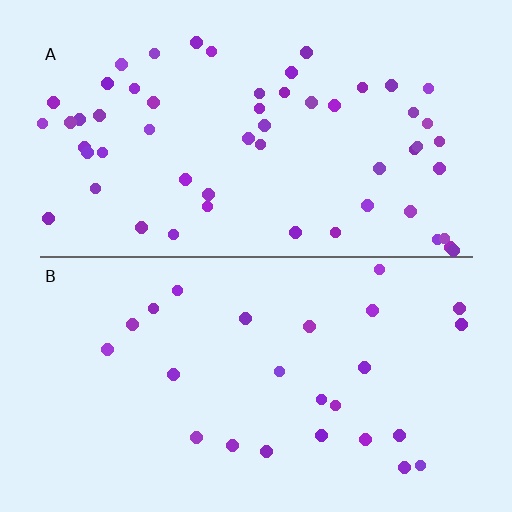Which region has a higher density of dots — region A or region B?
A (the top).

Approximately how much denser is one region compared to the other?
Approximately 2.2× — region A over region B.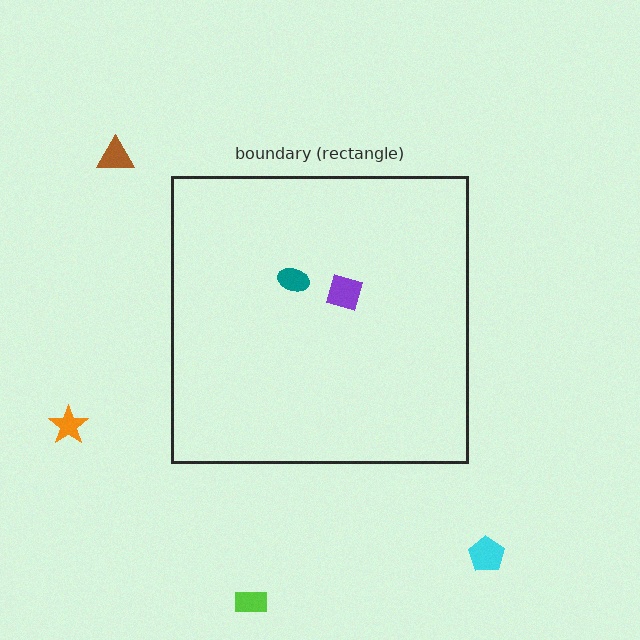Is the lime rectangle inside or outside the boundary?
Outside.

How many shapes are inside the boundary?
2 inside, 4 outside.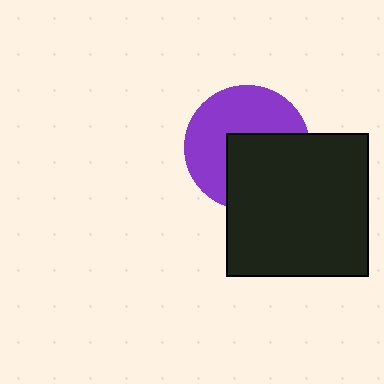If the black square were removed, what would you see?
You would see the complete purple circle.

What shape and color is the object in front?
The object in front is a black square.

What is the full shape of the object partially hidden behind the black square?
The partially hidden object is a purple circle.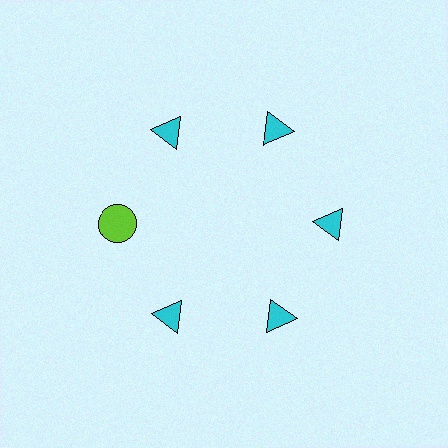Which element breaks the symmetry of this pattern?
The lime circle at roughly the 9 o'clock position breaks the symmetry. All other shapes are cyan triangles.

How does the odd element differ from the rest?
It differs in both color (lime instead of cyan) and shape (circle instead of triangle).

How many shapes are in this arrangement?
There are 6 shapes arranged in a ring pattern.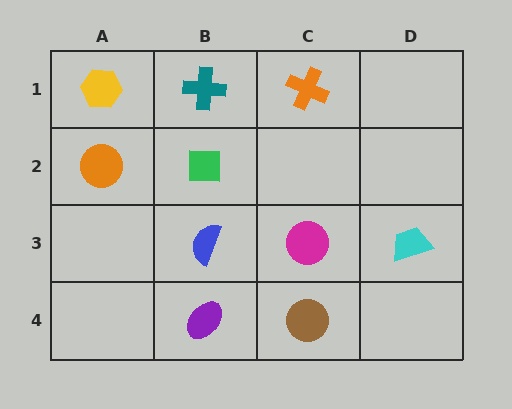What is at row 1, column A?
A yellow hexagon.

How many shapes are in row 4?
2 shapes.